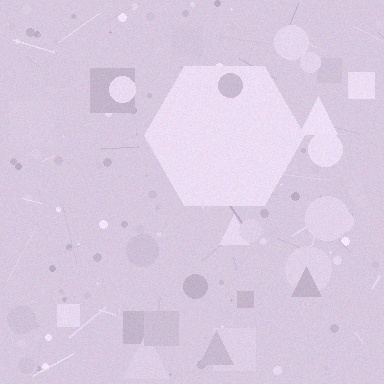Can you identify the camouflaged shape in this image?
The camouflaged shape is a hexagon.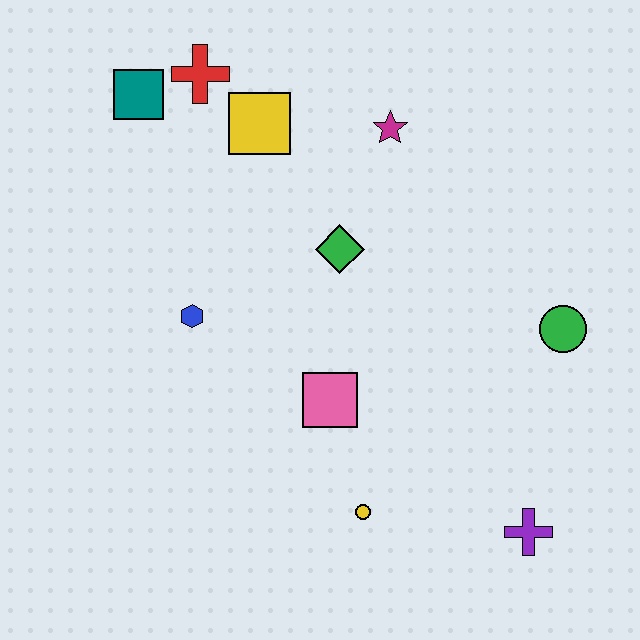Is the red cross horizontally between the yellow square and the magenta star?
No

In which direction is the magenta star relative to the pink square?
The magenta star is above the pink square.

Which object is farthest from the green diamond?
The purple cross is farthest from the green diamond.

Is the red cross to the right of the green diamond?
No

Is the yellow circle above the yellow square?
No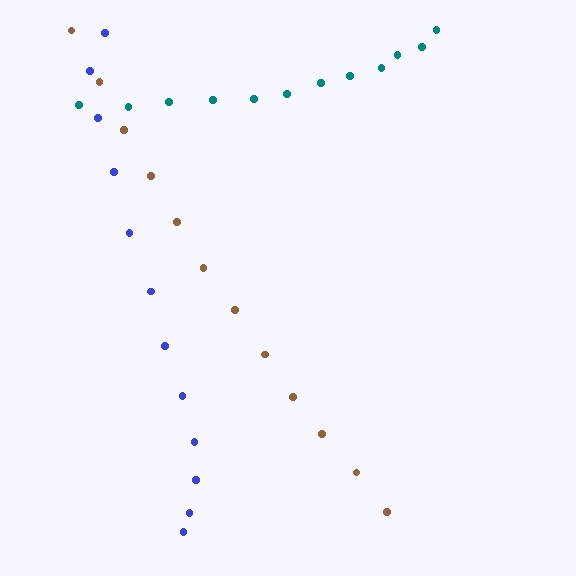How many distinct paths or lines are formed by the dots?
There are 3 distinct paths.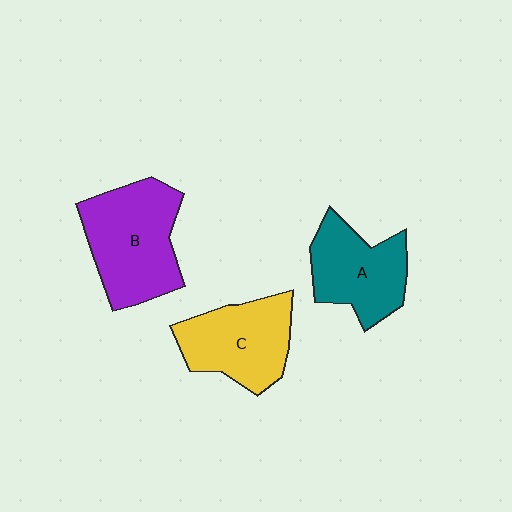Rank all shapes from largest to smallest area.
From largest to smallest: B (purple), C (yellow), A (teal).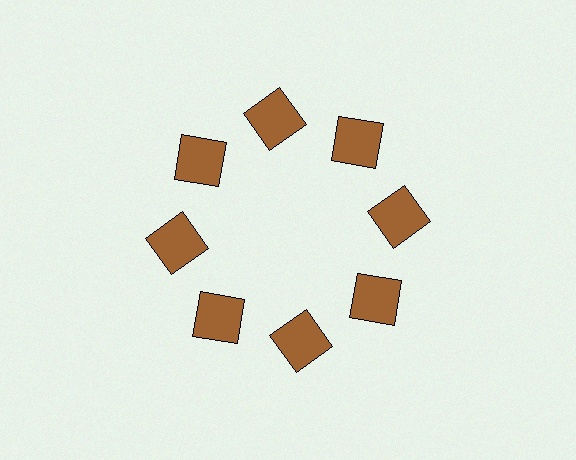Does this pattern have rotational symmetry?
Yes, this pattern has 8-fold rotational symmetry. It looks the same after rotating 45 degrees around the center.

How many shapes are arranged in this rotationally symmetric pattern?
There are 8 shapes, arranged in 8 groups of 1.